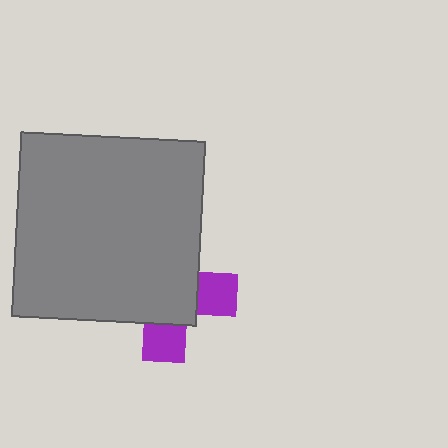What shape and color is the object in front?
The object in front is a gray square.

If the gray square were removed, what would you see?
You would see the complete purple cross.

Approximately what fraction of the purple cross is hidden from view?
Roughly 68% of the purple cross is hidden behind the gray square.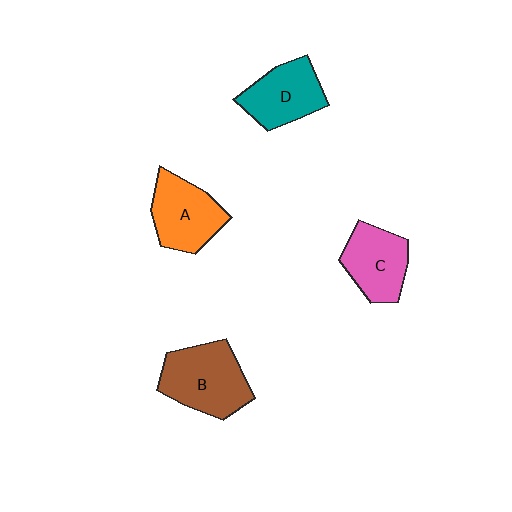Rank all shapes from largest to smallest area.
From largest to smallest: B (brown), A (orange), D (teal), C (pink).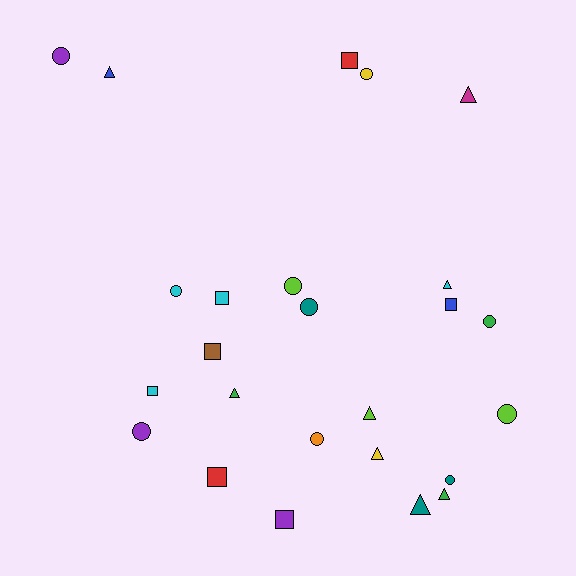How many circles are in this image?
There are 10 circles.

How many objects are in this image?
There are 25 objects.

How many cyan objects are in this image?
There are 4 cyan objects.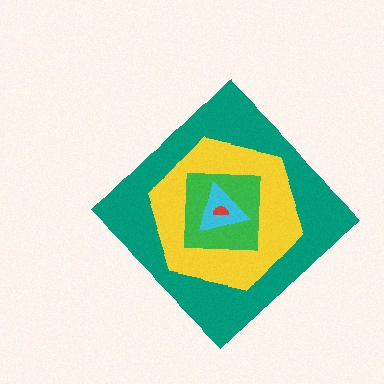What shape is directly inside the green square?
The cyan triangle.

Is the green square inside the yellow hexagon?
Yes.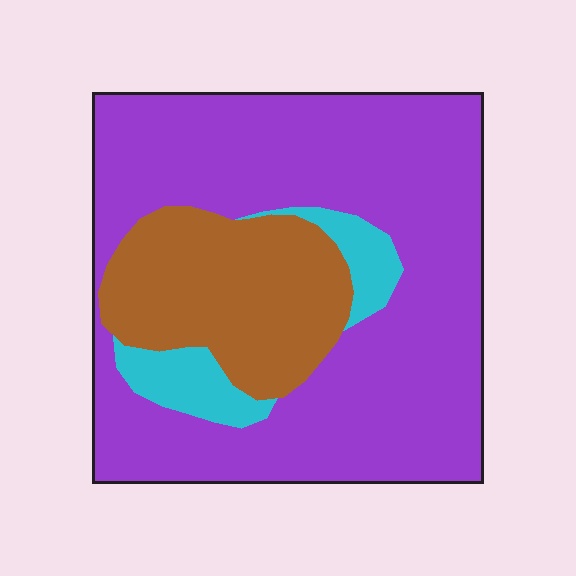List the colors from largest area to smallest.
From largest to smallest: purple, brown, cyan.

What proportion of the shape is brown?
Brown covers 23% of the shape.